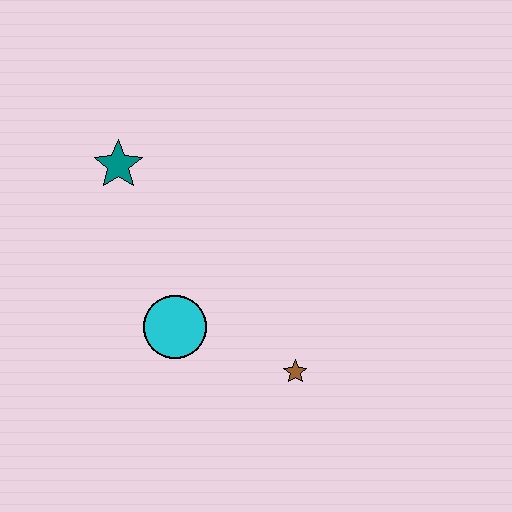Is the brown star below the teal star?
Yes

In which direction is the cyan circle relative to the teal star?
The cyan circle is below the teal star.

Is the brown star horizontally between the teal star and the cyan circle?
No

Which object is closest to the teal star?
The cyan circle is closest to the teal star.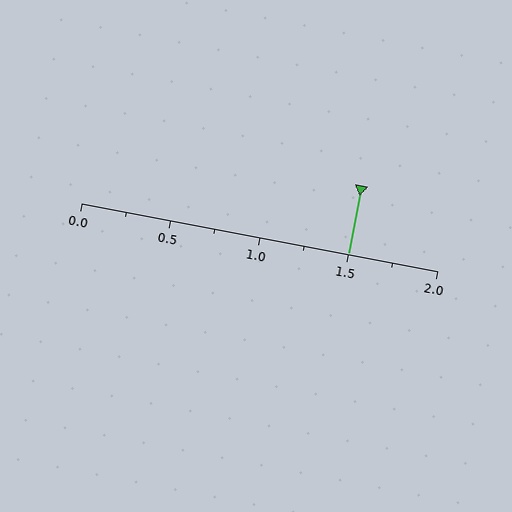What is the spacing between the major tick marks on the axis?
The major ticks are spaced 0.5 apart.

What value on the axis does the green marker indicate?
The marker indicates approximately 1.5.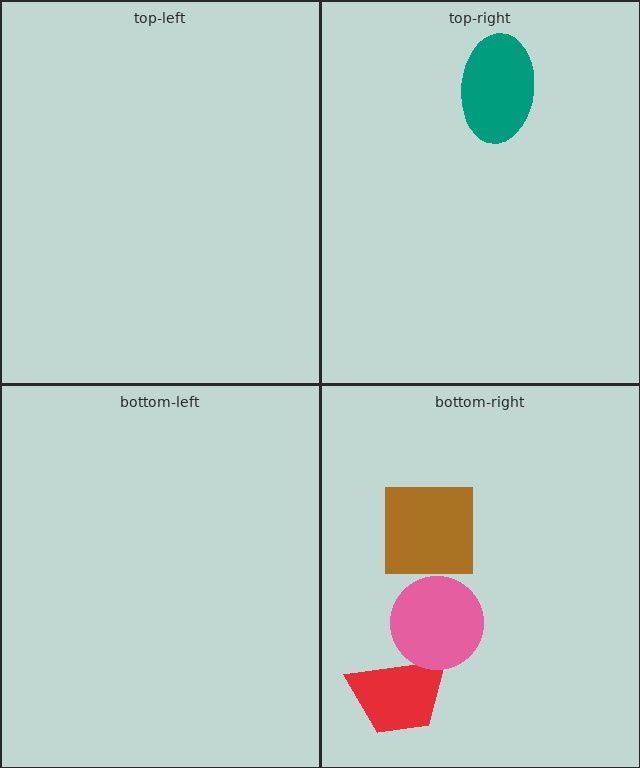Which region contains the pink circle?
The bottom-right region.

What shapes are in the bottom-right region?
The brown square, the red trapezoid, the pink circle.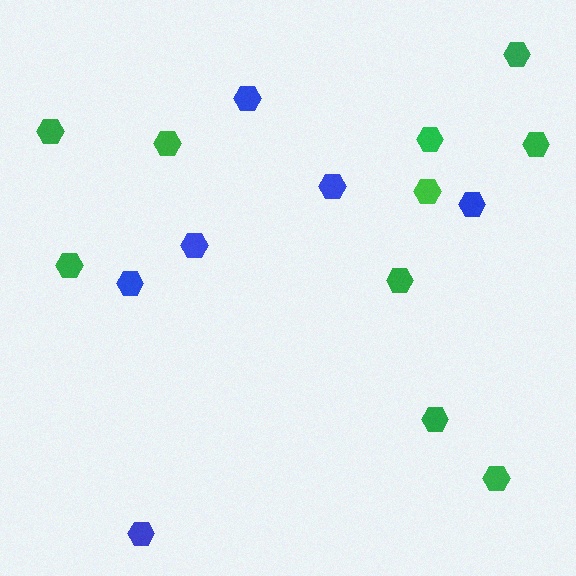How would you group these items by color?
There are 2 groups: one group of green hexagons (10) and one group of blue hexagons (6).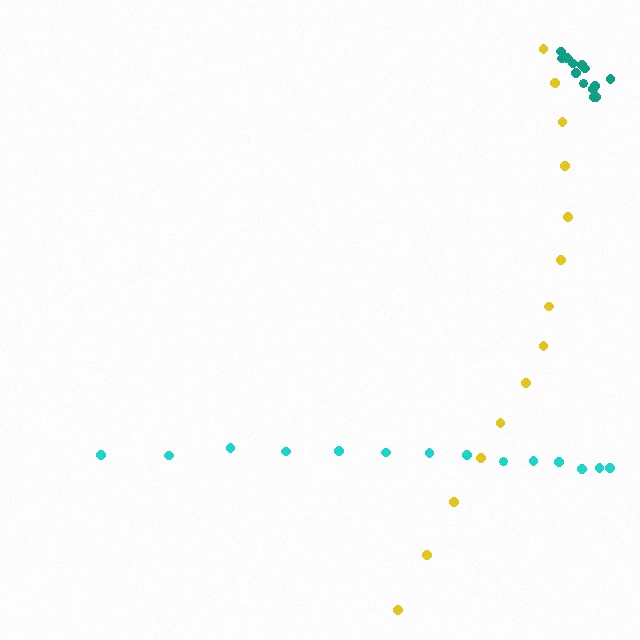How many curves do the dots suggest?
There are 3 distinct paths.